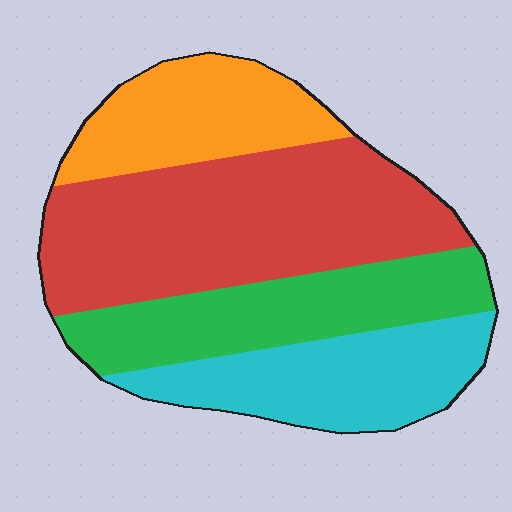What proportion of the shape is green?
Green covers roughly 20% of the shape.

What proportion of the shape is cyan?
Cyan takes up about one fifth (1/5) of the shape.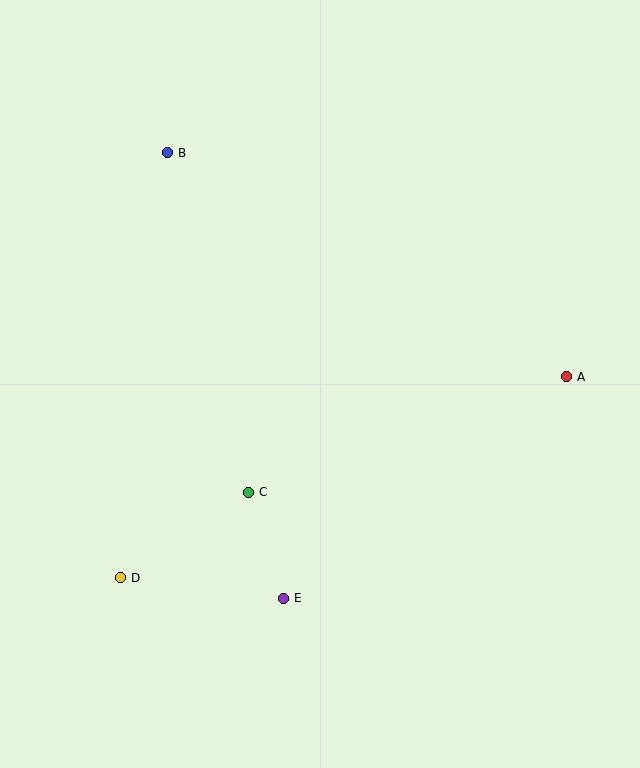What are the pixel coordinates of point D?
Point D is at (120, 578).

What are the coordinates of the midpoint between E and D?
The midpoint between E and D is at (202, 588).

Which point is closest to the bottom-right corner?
Point E is closest to the bottom-right corner.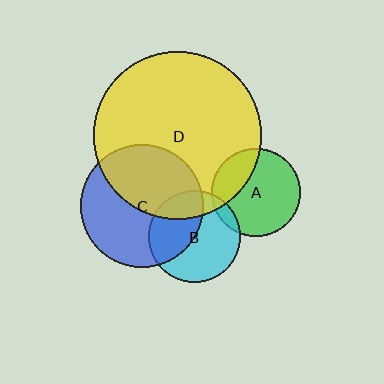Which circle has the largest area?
Circle D (yellow).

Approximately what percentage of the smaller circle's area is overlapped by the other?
Approximately 45%.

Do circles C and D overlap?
Yes.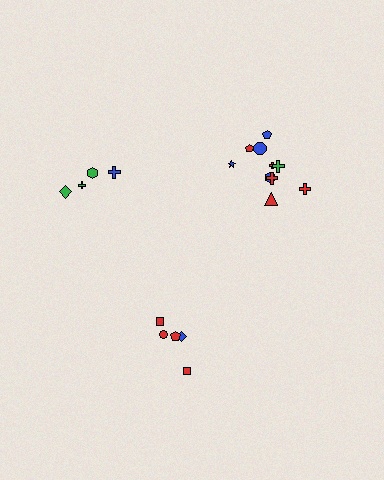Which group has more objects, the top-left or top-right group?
The top-right group.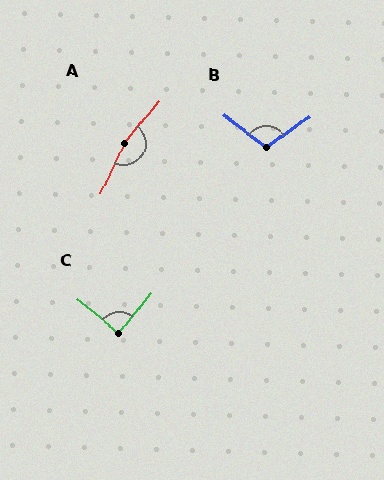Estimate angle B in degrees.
Approximately 107 degrees.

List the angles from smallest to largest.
C (90°), B (107°), A (166°).